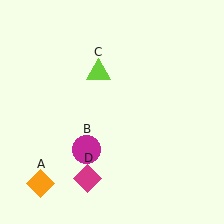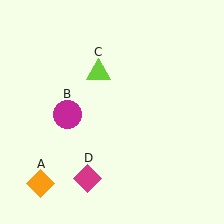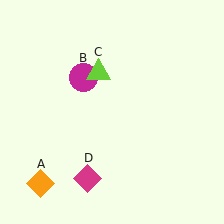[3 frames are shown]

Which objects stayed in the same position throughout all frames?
Orange diamond (object A) and lime triangle (object C) and magenta diamond (object D) remained stationary.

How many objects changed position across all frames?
1 object changed position: magenta circle (object B).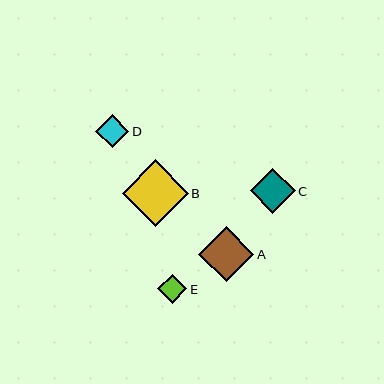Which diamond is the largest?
Diamond B is the largest with a size of approximately 66 pixels.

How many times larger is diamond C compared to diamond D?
Diamond C is approximately 1.4 times the size of diamond D.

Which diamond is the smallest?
Diamond E is the smallest with a size of approximately 29 pixels.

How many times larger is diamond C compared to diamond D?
Diamond C is approximately 1.4 times the size of diamond D.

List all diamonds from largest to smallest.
From largest to smallest: B, A, C, D, E.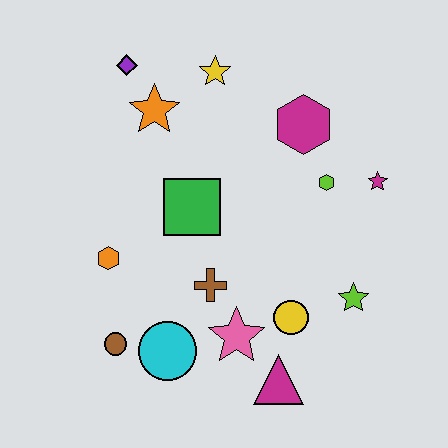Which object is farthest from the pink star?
The purple diamond is farthest from the pink star.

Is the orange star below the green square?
No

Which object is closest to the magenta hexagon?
The lime hexagon is closest to the magenta hexagon.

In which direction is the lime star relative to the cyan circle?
The lime star is to the right of the cyan circle.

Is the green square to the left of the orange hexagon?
No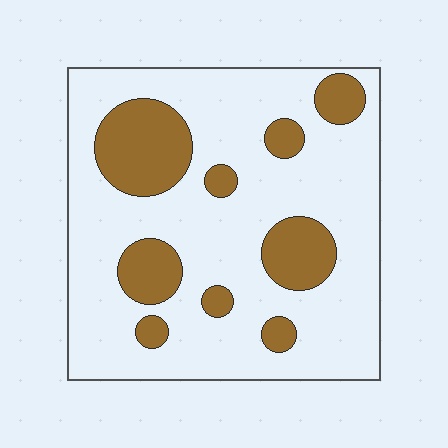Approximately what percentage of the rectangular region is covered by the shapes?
Approximately 25%.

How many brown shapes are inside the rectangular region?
9.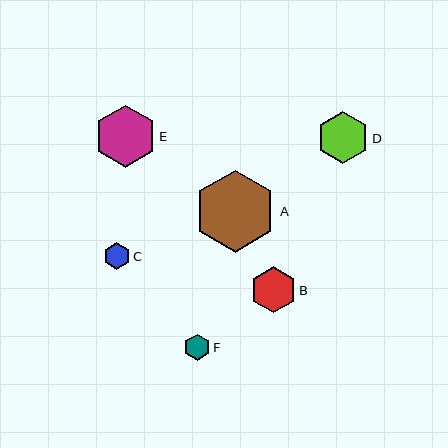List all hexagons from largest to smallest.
From largest to smallest: A, E, D, B, C, F.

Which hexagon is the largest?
Hexagon A is the largest with a size of approximately 82 pixels.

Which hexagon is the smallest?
Hexagon F is the smallest with a size of approximately 26 pixels.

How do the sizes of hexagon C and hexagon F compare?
Hexagon C and hexagon F are approximately the same size.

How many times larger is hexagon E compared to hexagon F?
Hexagon E is approximately 2.3 times the size of hexagon F.